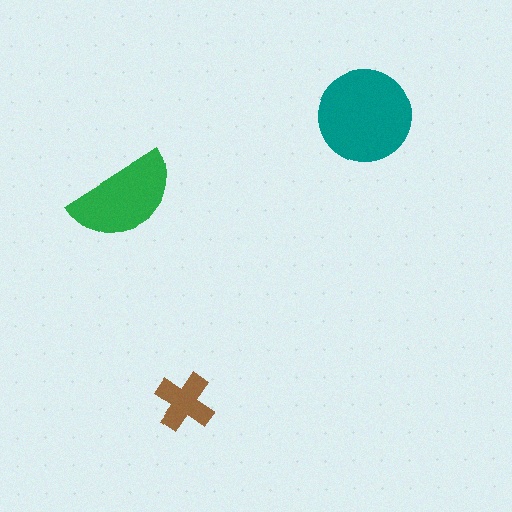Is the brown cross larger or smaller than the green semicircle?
Smaller.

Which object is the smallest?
The brown cross.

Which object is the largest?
The teal circle.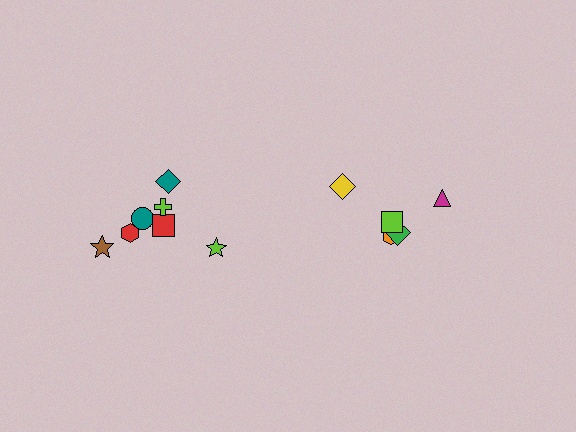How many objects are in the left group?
There are 7 objects.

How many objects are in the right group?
There are 5 objects.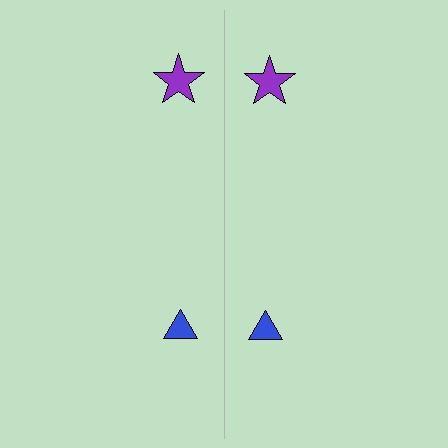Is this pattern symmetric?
Yes, this pattern has bilateral (reflection) symmetry.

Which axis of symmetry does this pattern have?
The pattern has a vertical axis of symmetry running through the center of the image.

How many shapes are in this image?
There are 4 shapes in this image.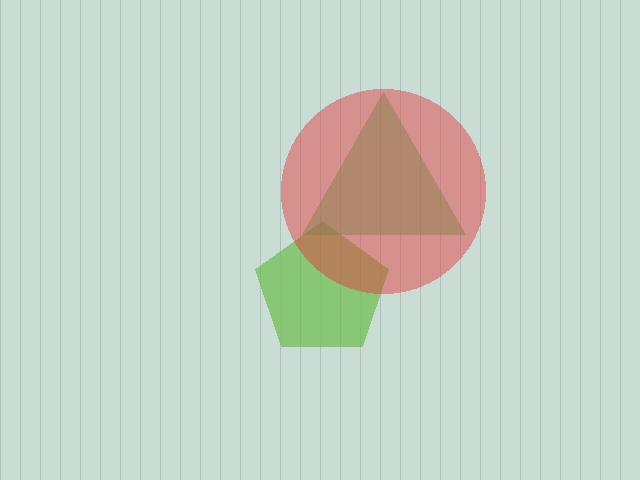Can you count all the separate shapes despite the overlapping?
Yes, there are 3 separate shapes.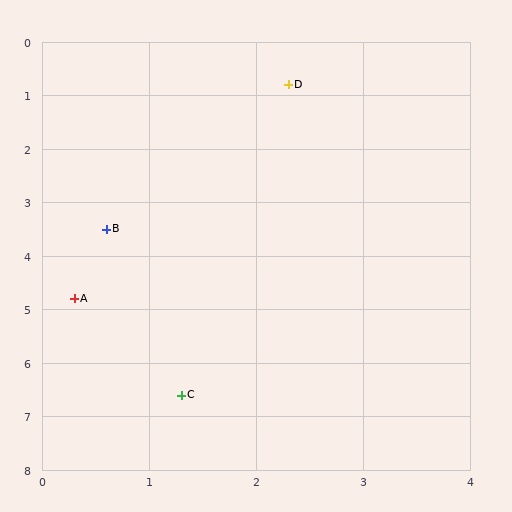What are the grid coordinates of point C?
Point C is at approximately (1.3, 6.6).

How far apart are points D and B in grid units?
Points D and B are about 3.2 grid units apart.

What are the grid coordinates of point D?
Point D is at approximately (2.3, 0.8).